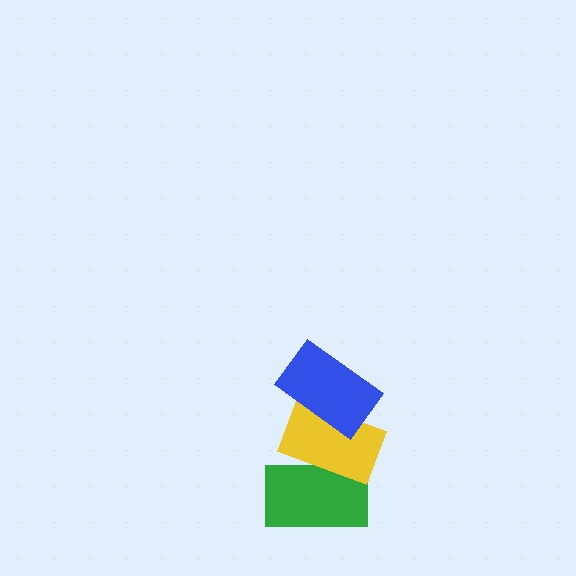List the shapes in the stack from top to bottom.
From top to bottom: the blue rectangle, the yellow rectangle, the green rectangle.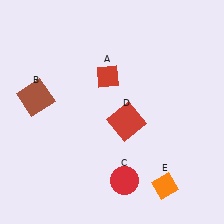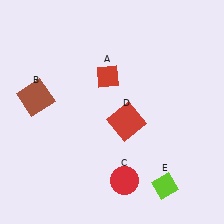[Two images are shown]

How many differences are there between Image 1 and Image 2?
There is 1 difference between the two images.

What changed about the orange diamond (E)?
In Image 1, E is orange. In Image 2, it changed to lime.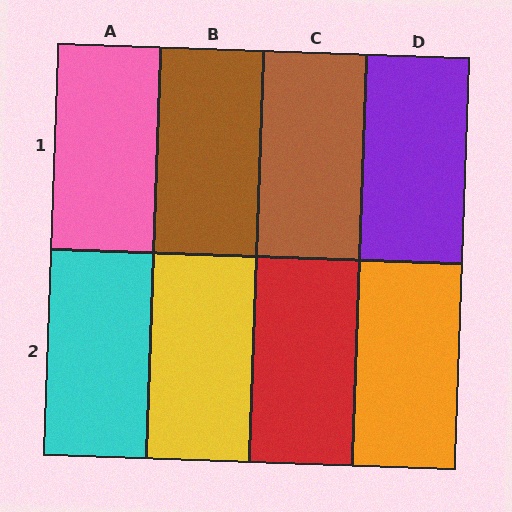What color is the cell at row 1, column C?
Brown.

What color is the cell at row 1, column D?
Purple.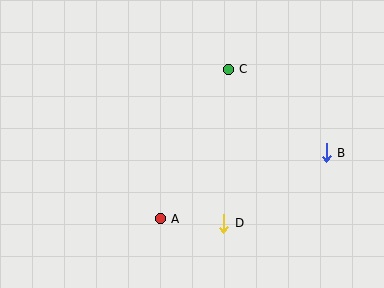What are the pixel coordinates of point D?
Point D is at (224, 223).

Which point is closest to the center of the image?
Point A at (160, 219) is closest to the center.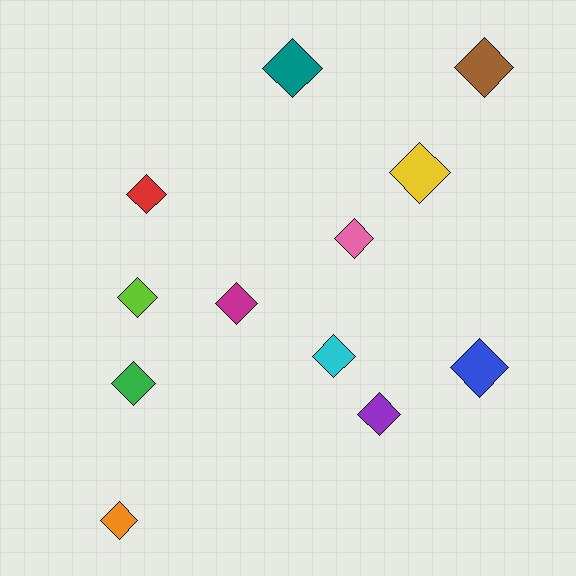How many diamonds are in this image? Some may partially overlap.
There are 12 diamonds.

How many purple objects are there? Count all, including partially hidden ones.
There is 1 purple object.